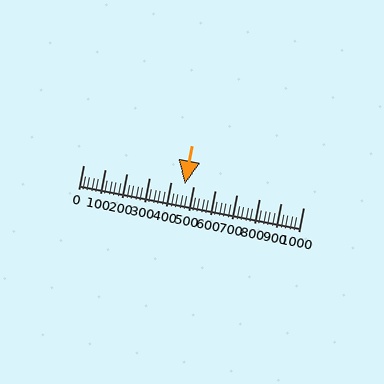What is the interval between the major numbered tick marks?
The major tick marks are spaced 100 units apart.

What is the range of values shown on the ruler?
The ruler shows values from 0 to 1000.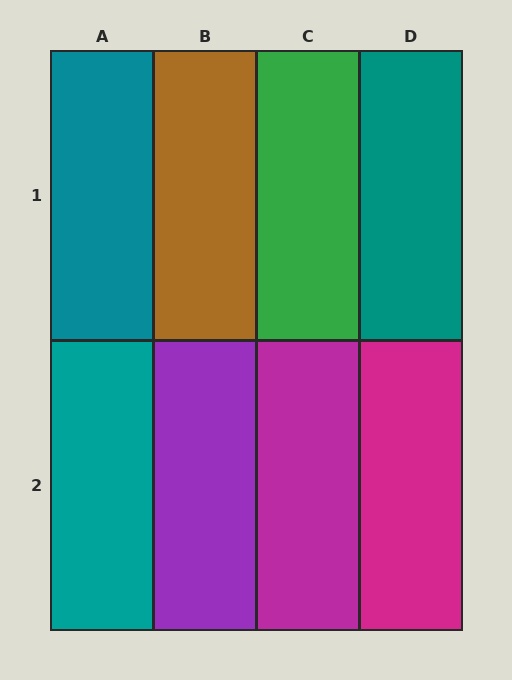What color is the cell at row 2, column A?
Teal.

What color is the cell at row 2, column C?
Magenta.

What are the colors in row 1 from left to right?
Teal, brown, green, teal.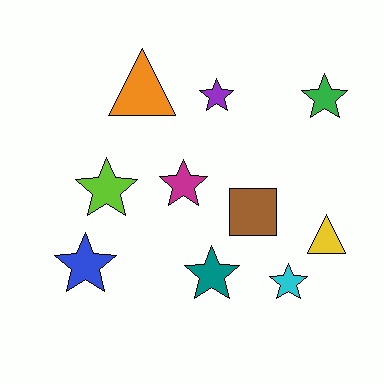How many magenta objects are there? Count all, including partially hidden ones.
There is 1 magenta object.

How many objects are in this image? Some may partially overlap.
There are 10 objects.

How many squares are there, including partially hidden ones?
There is 1 square.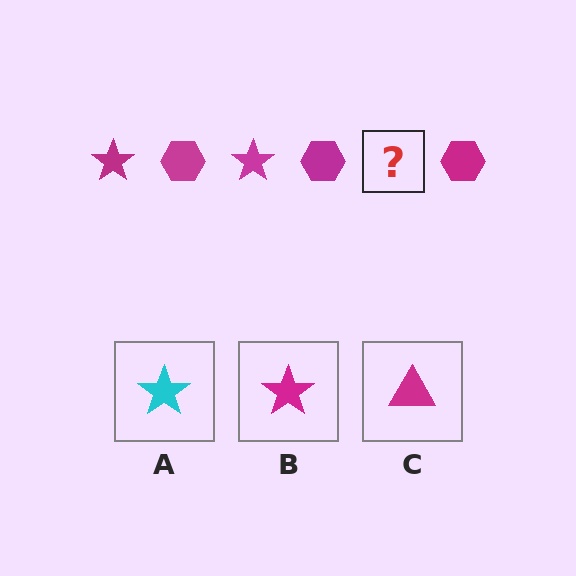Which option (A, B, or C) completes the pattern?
B.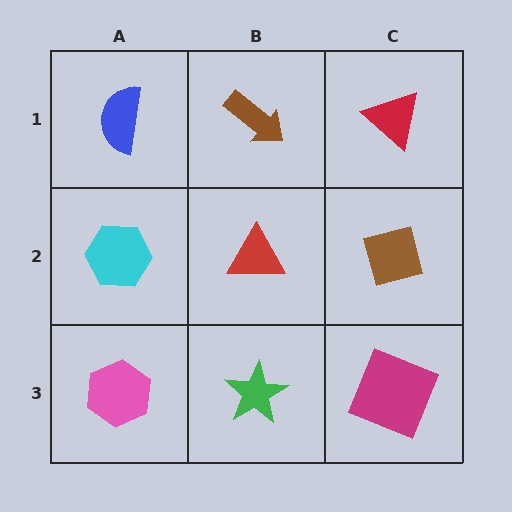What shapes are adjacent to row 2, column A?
A blue semicircle (row 1, column A), a pink hexagon (row 3, column A), a red triangle (row 2, column B).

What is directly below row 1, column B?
A red triangle.